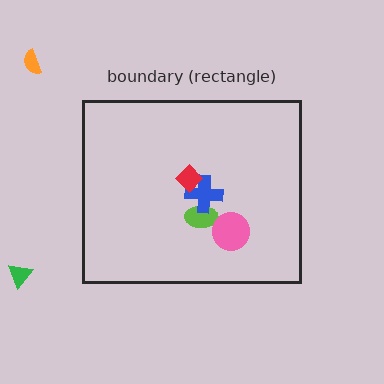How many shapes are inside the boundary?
4 inside, 2 outside.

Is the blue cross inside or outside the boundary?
Inside.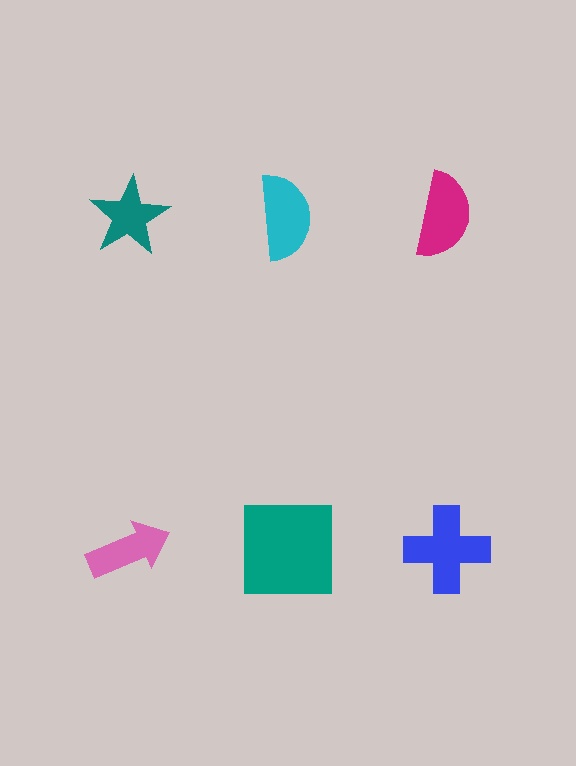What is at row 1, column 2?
A cyan semicircle.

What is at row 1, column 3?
A magenta semicircle.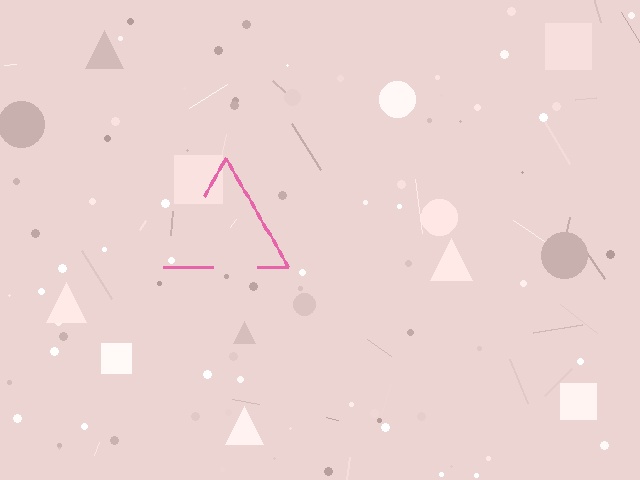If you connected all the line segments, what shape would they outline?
They would outline a triangle.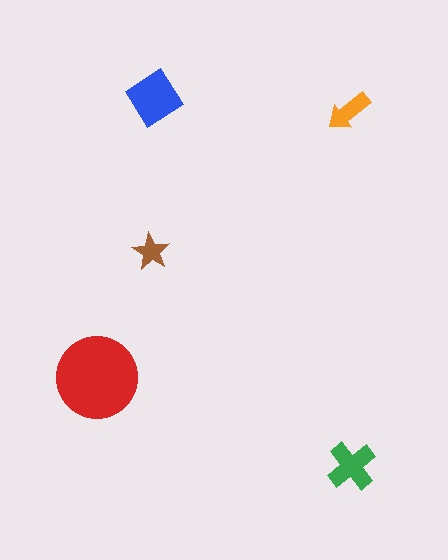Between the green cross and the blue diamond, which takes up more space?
The blue diamond.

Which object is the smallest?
The brown star.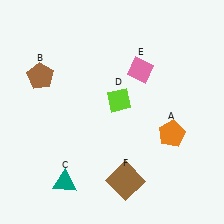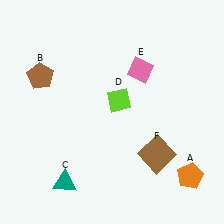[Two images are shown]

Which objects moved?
The objects that moved are: the orange pentagon (A), the brown square (F).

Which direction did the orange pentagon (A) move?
The orange pentagon (A) moved down.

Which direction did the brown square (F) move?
The brown square (F) moved right.